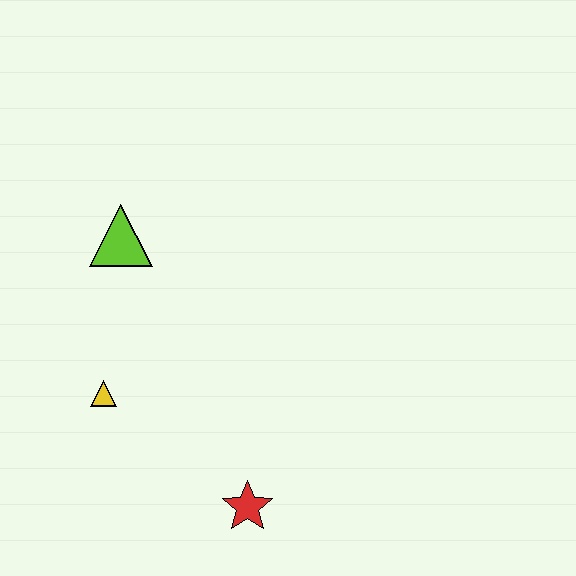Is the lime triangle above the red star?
Yes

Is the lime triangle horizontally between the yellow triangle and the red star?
Yes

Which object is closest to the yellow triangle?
The lime triangle is closest to the yellow triangle.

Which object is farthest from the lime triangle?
The red star is farthest from the lime triangle.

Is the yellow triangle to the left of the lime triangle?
Yes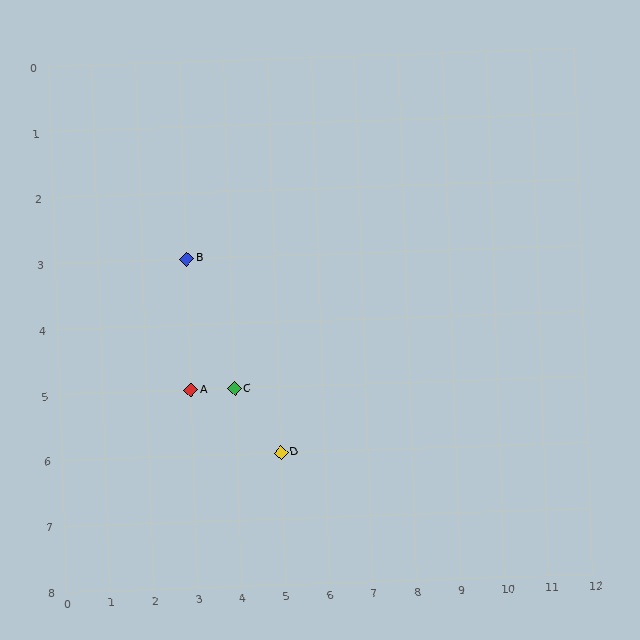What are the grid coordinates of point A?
Point A is at grid coordinates (3, 5).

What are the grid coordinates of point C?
Point C is at grid coordinates (4, 5).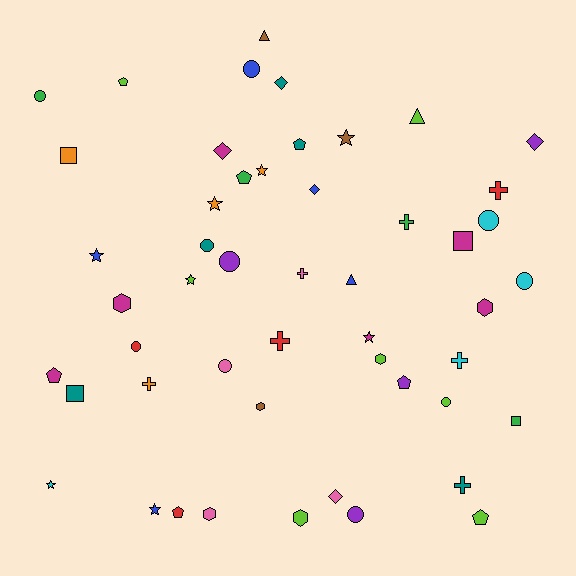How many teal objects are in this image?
There are 5 teal objects.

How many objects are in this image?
There are 50 objects.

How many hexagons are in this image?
There are 6 hexagons.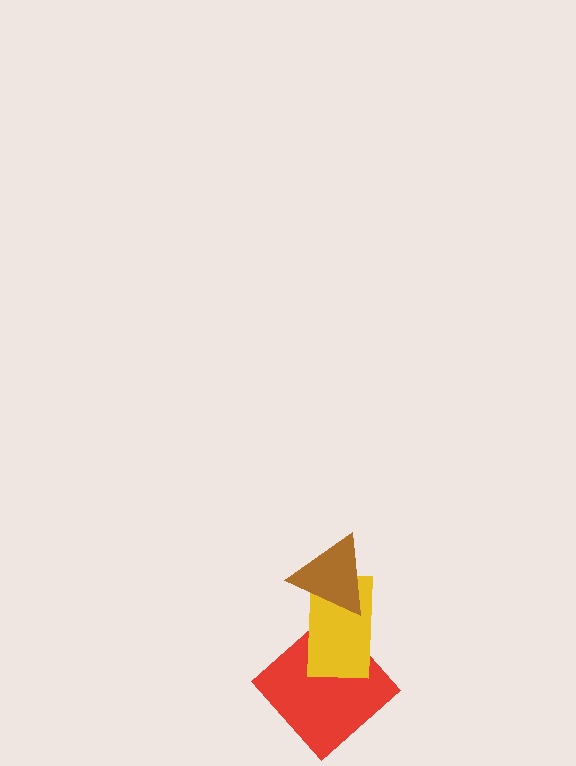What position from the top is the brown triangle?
The brown triangle is 1st from the top.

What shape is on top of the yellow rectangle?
The brown triangle is on top of the yellow rectangle.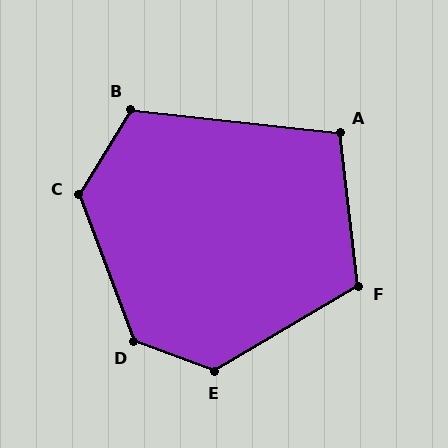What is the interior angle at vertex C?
Approximately 128 degrees (obtuse).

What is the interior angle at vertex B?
Approximately 115 degrees (obtuse).